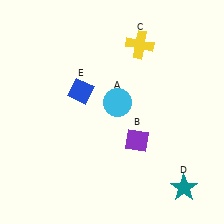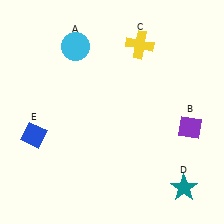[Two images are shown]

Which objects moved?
The objects that moved are: the cyan circle (A), the purple diamond (B), the blue diamond (E).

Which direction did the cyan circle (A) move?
The cyan circle (A) moved up.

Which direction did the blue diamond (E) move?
The blue diamond (E) moved left.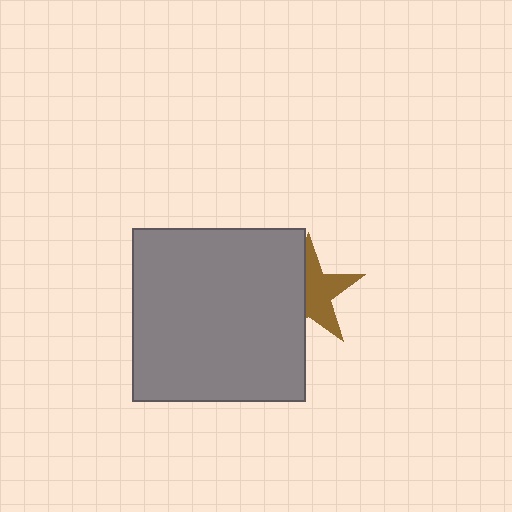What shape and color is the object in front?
The object in front is a gray square.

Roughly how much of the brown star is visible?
About half of it is visible (roughly 55%).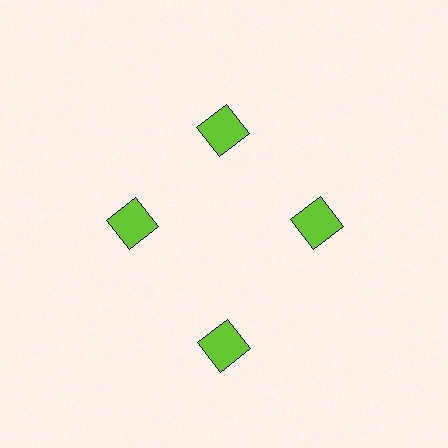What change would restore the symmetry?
The symmetry would be restored by moving it inward, back onto the ring so that all 4 squares sit at equal angles and equal distance from the center.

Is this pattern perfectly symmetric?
No. The 4 lime squares are arranged in a ring, but one element near the 6 o'clock position is pushed outward from the center, breaking the 4-fold rotational symmetry.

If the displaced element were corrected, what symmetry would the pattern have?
It would have 4-fold rotational symmetry — the pattern would map onto itself every 90 degrees.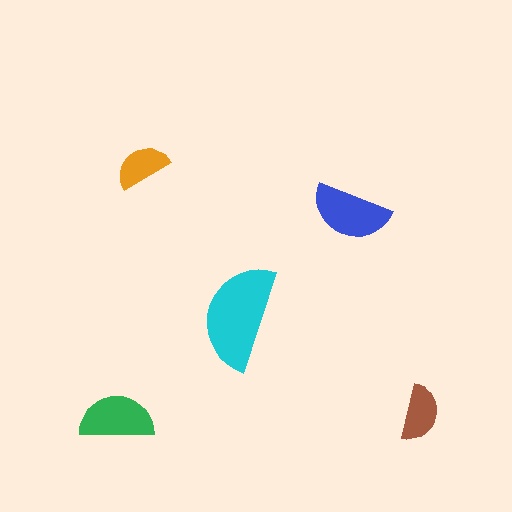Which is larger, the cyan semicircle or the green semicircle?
The cyan one.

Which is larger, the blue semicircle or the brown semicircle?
The blue one.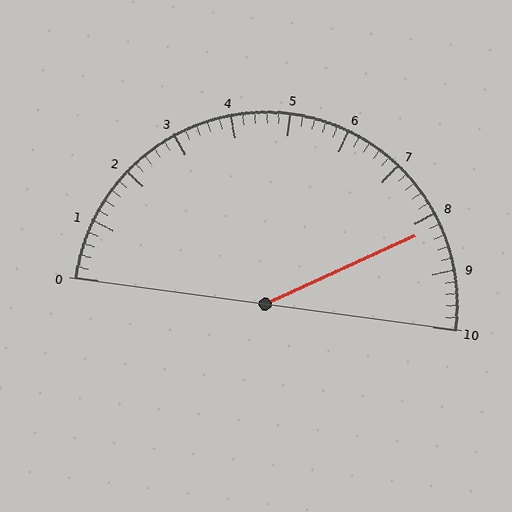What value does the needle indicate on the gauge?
The needle indicates approximately 8.2.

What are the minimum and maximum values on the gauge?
The gauge ranges from 0 to 10.